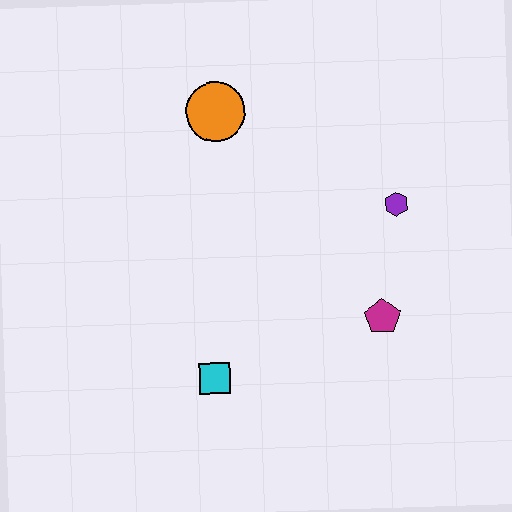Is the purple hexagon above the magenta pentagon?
Yes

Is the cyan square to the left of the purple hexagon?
Yes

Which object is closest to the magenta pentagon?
The purple hexagon is closest to the magenta pentagon.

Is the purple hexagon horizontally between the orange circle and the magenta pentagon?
No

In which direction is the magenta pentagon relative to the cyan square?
The magenta pentagon is to the right of the cyan square.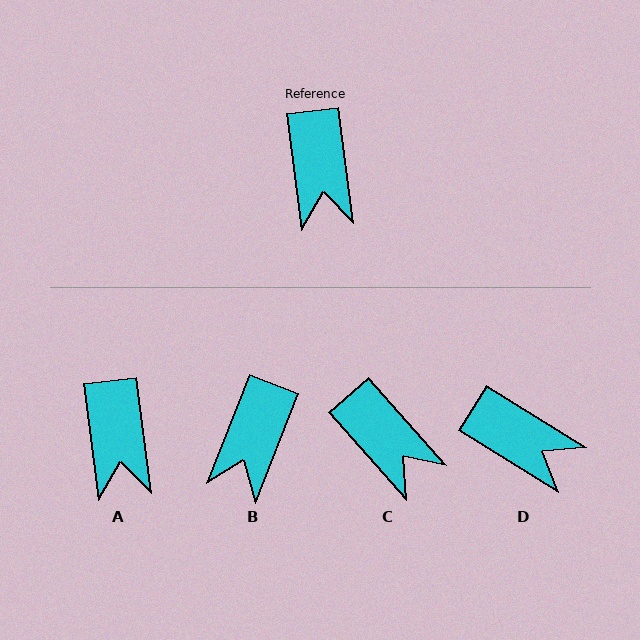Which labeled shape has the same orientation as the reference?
A.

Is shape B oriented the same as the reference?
No, it is off by about 29 degrees.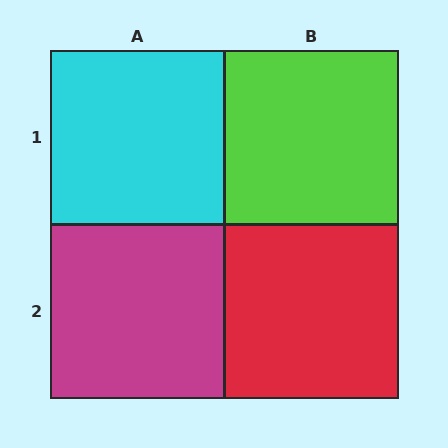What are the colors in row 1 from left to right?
Cyan, lime.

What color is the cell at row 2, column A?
Magenta.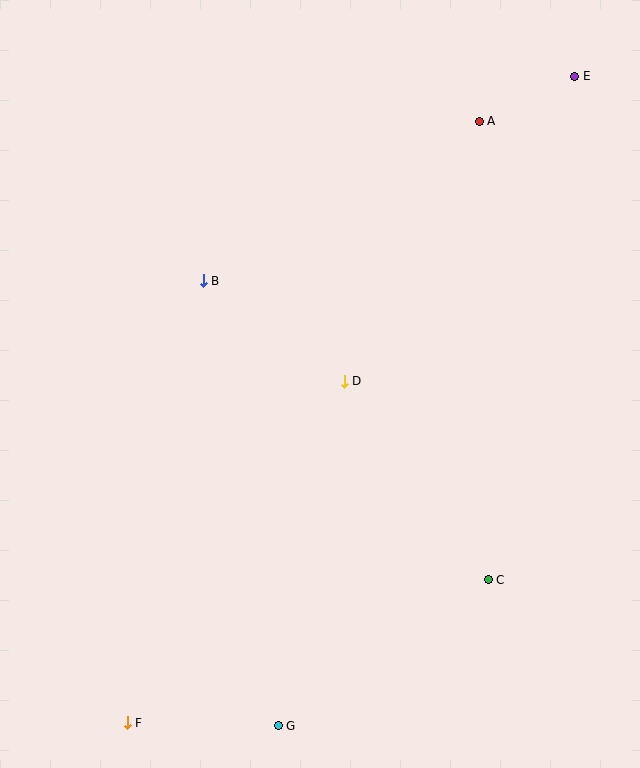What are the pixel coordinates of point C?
Point C is at (488, 580).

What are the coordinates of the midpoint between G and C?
The midpoint between G and C is at (383, 653).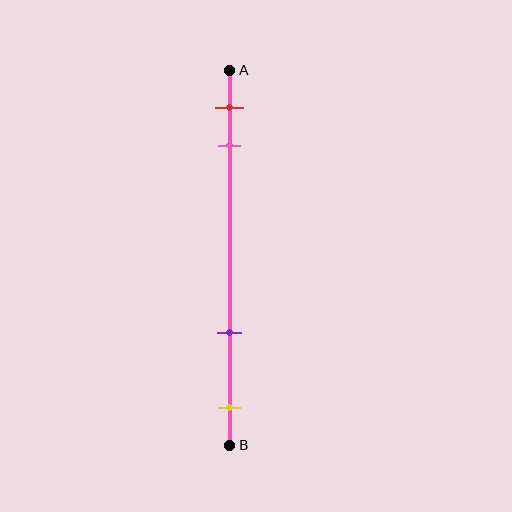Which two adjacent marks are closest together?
The red and pink marks are the closest adjacent pair.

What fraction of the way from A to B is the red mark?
The red mark is approximately 10% (0.1) of the way from A to B.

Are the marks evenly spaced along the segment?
No, the marks are not evenly spaced.